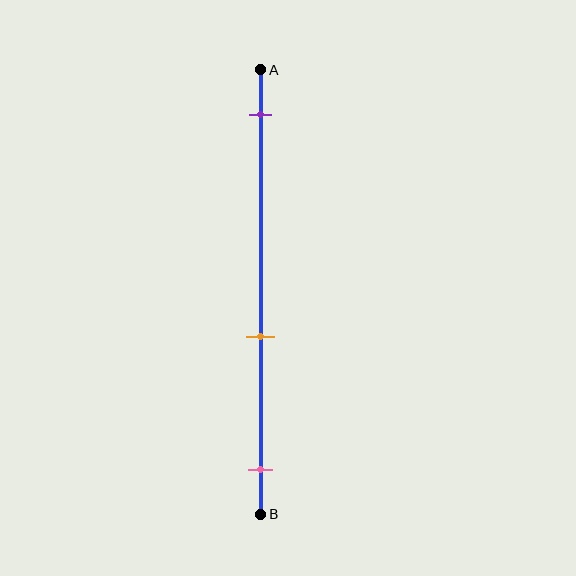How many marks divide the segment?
There are 3 marks dividing the segment.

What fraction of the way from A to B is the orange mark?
The orange mark is approximately 60% (0.6) of the way from A to B.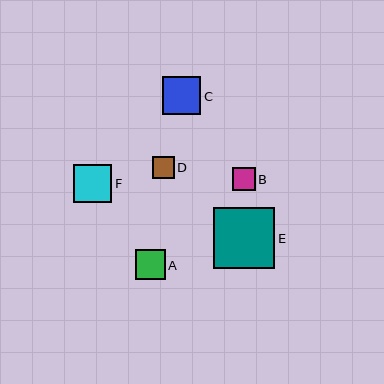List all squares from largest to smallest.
From largest to smallest: E, C, F, A, B, D.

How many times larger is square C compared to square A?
Square C is approximately 1.3 times the size of square A.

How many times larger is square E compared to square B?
Square E is approximately 2.6 times the size of square B.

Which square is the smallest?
Square D is the smallest with a size of approximately 21 pixels.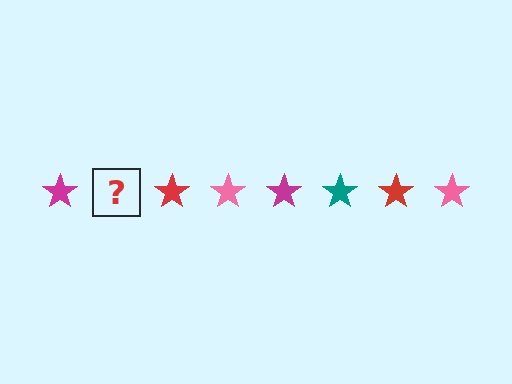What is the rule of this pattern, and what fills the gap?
The rule is that the pattern cycles through magenta, teal, red, pink stars. The gap should be filled with a teal star.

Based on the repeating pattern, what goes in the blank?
The blank should be a teal star.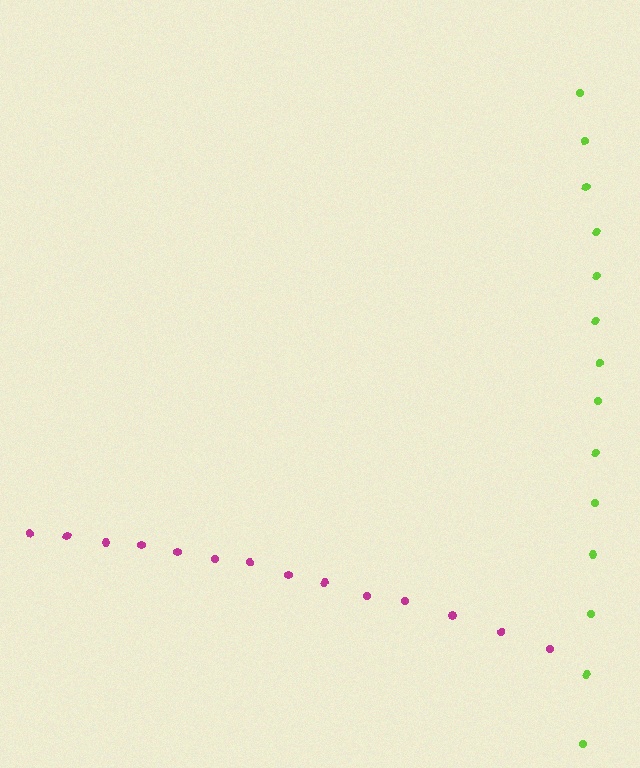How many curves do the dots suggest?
There are 2 distinct paths.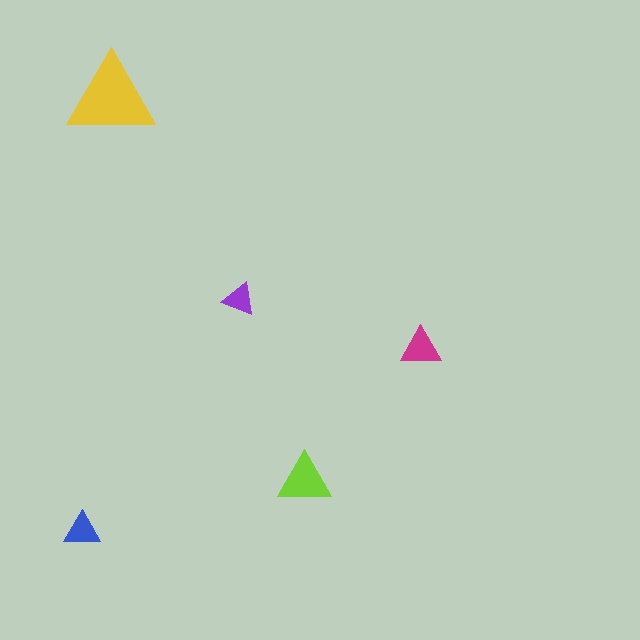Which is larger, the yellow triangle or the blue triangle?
The yellow one.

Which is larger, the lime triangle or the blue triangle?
The lime one.